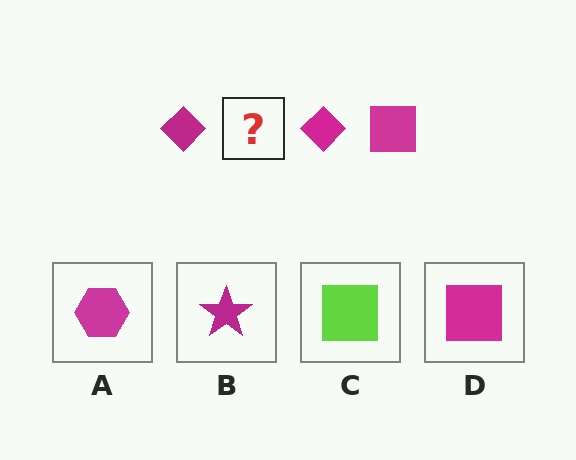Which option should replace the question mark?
Option D.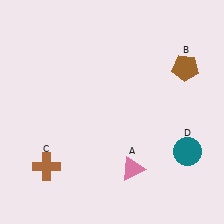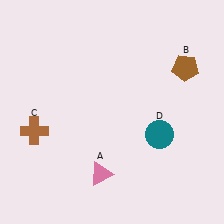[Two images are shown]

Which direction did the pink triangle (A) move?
The pink triangle (A) moved left.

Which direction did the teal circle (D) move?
The teal circle (D) moved left.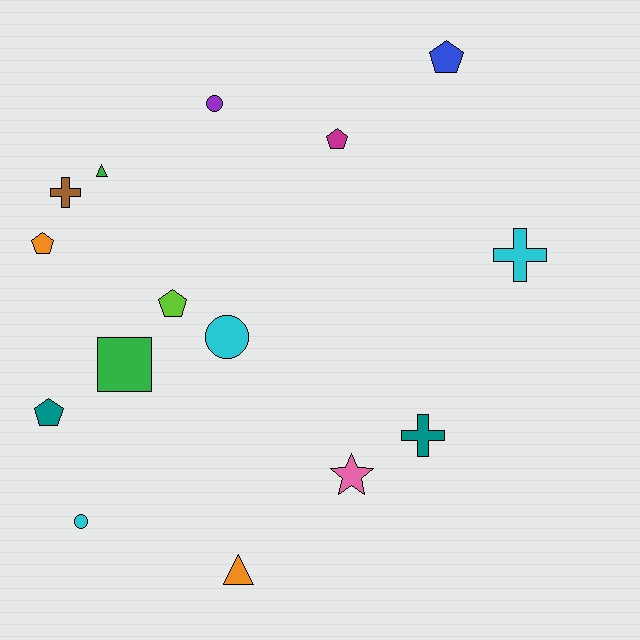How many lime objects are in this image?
There is 1 lime object.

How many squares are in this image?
There is 1 square.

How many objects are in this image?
There are 15 objects.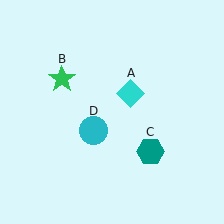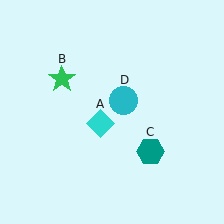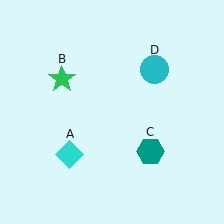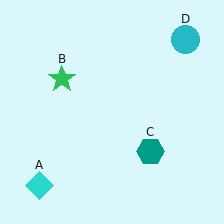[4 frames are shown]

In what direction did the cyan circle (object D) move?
The cyan circle (object D) moved up and to the right.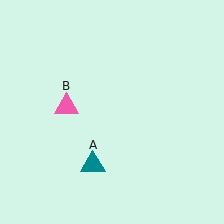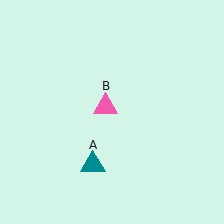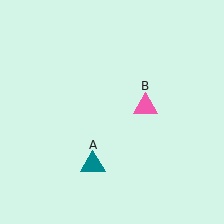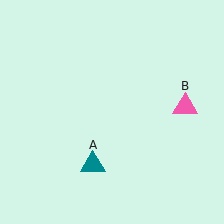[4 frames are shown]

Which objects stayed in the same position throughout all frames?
Teal triangle (object A) remained stationary.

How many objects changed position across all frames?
1 object changed position: pink triangle (object B).